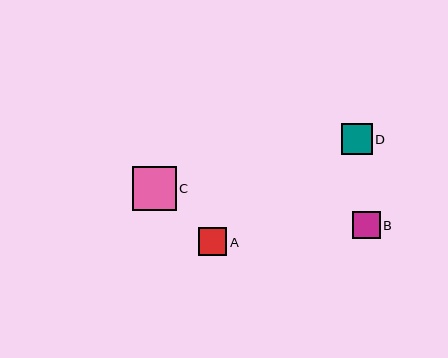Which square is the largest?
Square C is the largest with a size of approximately 44 pixels.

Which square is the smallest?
Square B is the smallest with a size of approximately 28 pixels.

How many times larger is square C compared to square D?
Square C is approximately 1.4 times the size of square D.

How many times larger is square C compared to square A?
Square C is approximately 1.6 times the size of square A.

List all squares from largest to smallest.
From largest to smallest: C, D, A, B.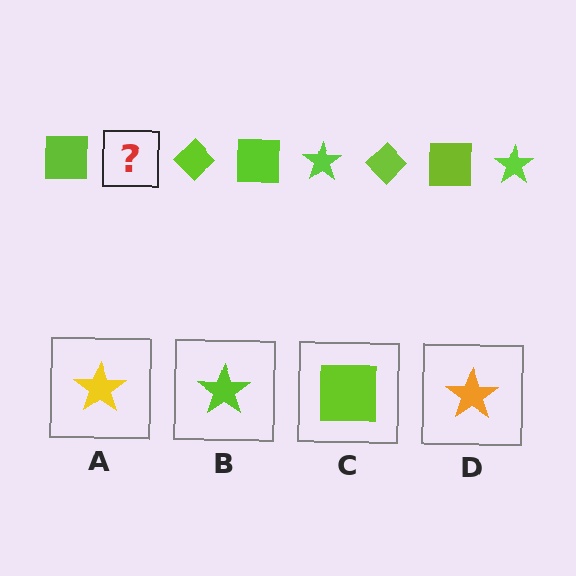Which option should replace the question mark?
Option B.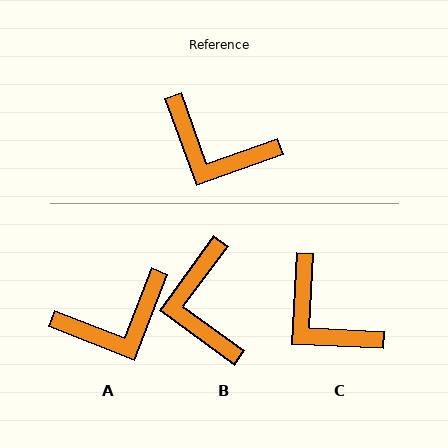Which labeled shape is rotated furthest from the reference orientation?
B, about 56 degrees away.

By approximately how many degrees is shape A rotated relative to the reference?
Approximately 49 degrees counter-clockwise.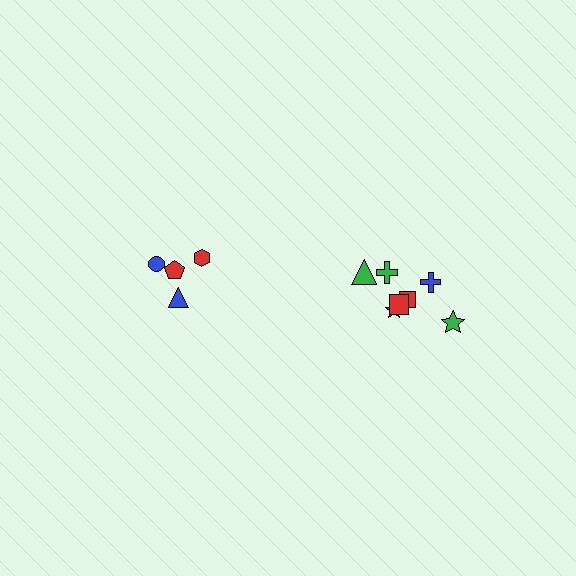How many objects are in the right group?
There are 7 objects.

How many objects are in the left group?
There are 4 objects.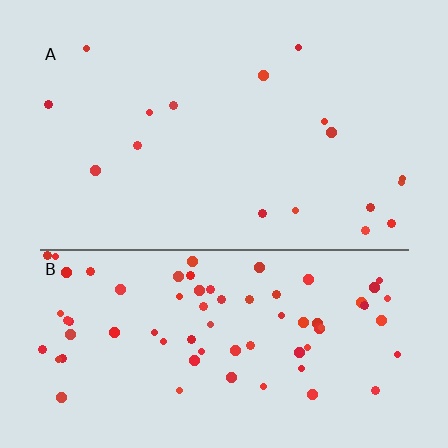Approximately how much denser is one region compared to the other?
Approximately 4.2× — region B over region A.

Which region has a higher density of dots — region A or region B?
B (the bottom).